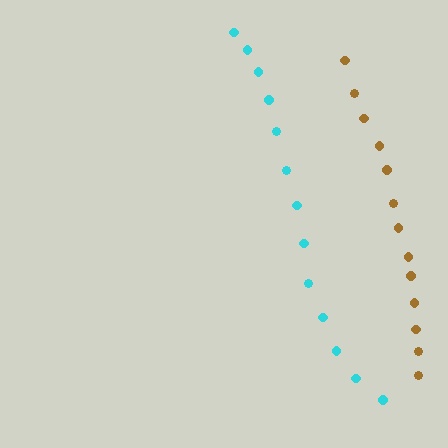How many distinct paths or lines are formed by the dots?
There are 2 distinct paths.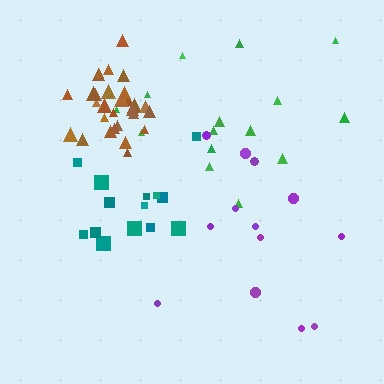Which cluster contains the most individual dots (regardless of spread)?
Brown (30).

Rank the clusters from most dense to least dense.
brown, teal, green, purple.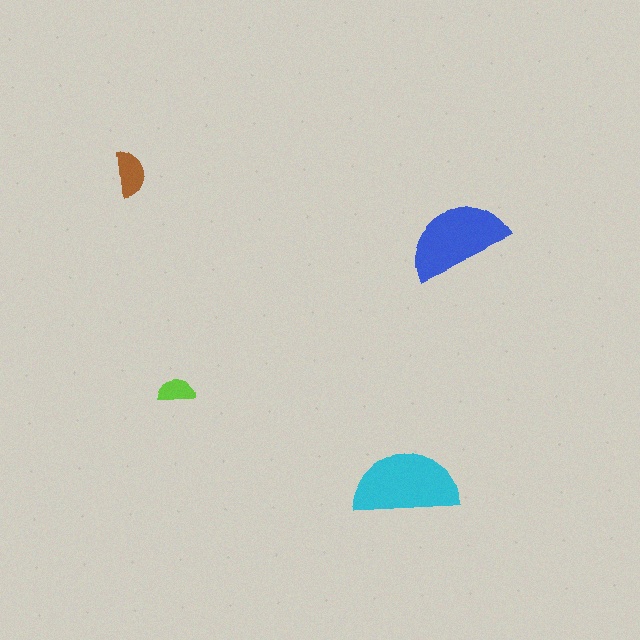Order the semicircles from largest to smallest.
the cyan one, the blue one, the brown one, the lime one.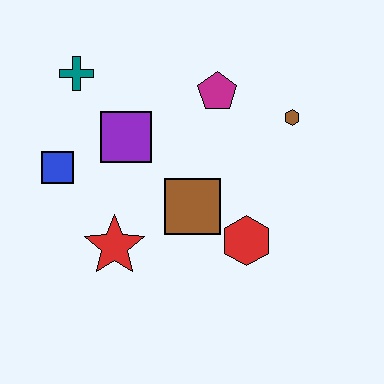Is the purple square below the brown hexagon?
Yes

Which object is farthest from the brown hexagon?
The blue square is farthest from the brown hexagon.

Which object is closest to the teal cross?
The purple square is closest to the teal cross.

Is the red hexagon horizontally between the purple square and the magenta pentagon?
No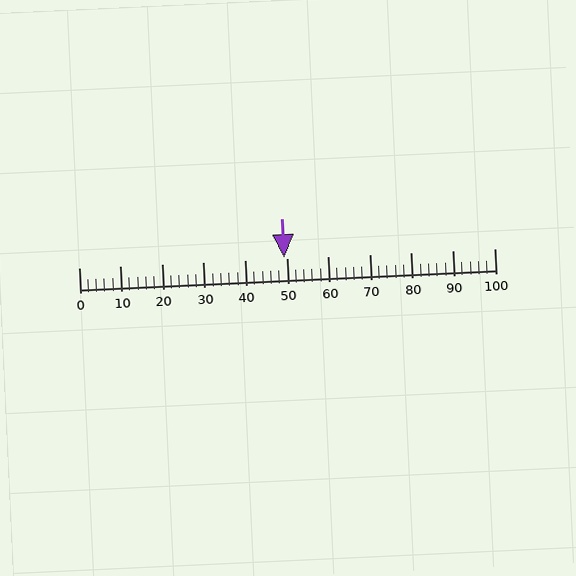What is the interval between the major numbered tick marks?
The major tick marks are spaced 10 units apart.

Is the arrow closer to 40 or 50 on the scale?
The arrow is closer to 50.